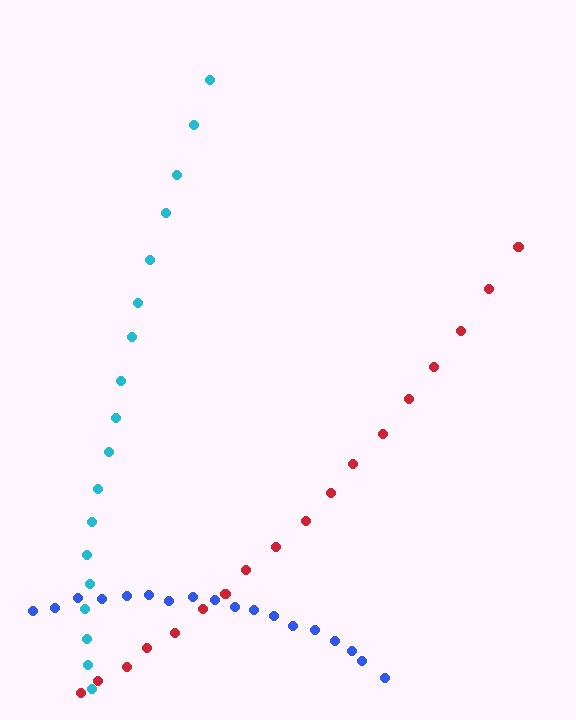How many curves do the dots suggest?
There are 3 distinct paths.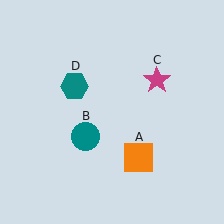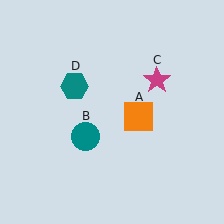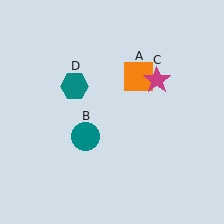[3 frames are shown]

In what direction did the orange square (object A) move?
The orange square (object A) moved up.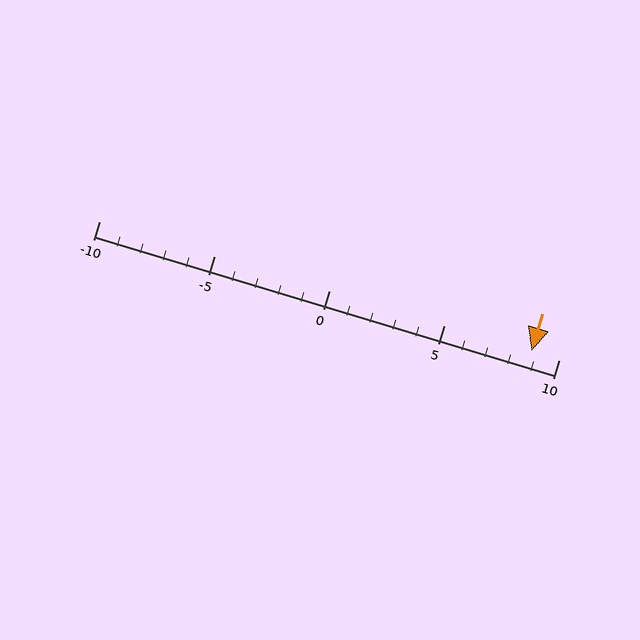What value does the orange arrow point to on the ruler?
The orange arrow points to approximately 9.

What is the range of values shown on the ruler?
The ruler shows values from -10 to 10.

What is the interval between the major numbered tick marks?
The major tick marks are spaced 5 units apart.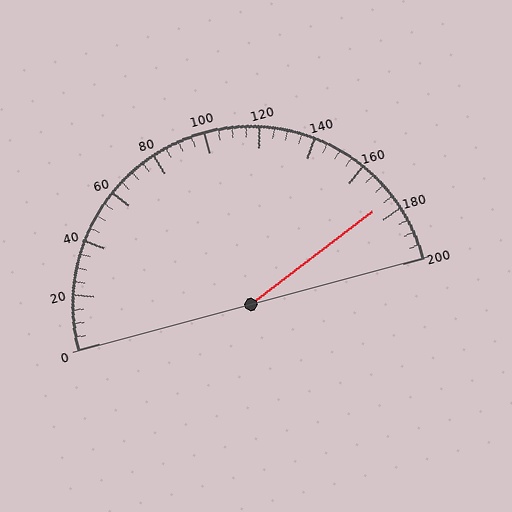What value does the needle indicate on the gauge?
The needle indicates approximately 175.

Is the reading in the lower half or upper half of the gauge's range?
The reading is in the upper half of the range (0 to 200).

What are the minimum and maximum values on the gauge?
The gauge ranges from 0 to 200.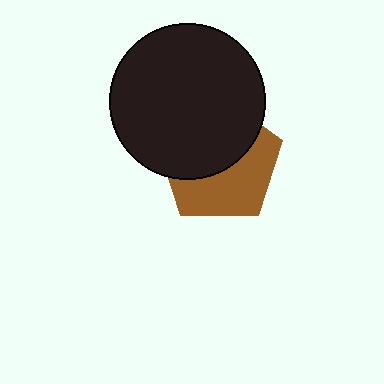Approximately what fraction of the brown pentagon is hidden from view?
Roughly 53% of the brown pentagon is hidden behind the black circle.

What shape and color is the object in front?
The object in front is a black circle.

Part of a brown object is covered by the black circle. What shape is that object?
It is a pentagon.